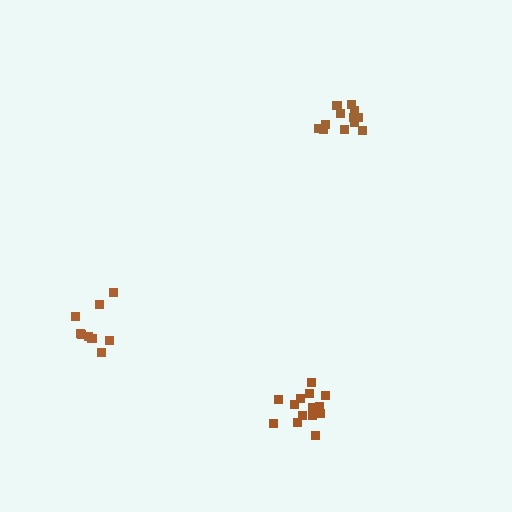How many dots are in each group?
Group 1: 14 dots, Group 2: 15 dots, Group 3: 9 dots (38 total).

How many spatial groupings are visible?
There are 3 spatial groupings.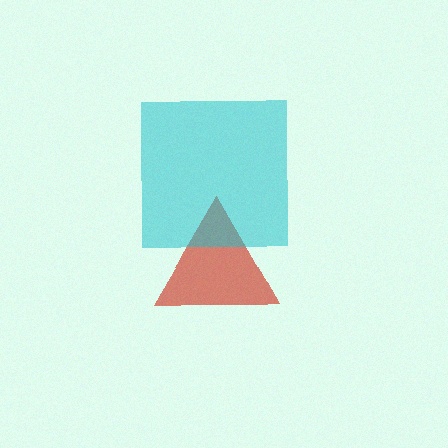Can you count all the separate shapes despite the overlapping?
Yes, there are 2 separate shapes.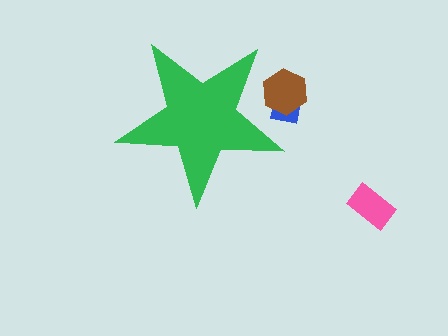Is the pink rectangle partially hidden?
No, the pink rectangle is fully visible.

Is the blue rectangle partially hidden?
Yes, the blue rectangle is partially hidden behind the green star.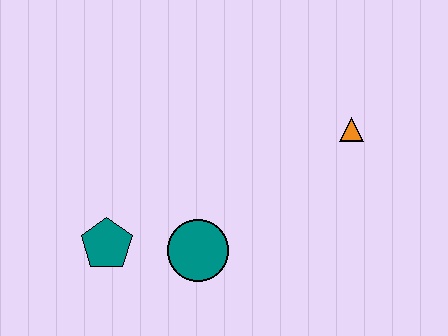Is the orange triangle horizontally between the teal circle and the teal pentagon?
No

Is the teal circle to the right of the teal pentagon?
Yes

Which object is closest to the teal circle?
The teal pentagon is closest to the teal circle.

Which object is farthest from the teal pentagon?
The orange triangle is farthest from the teal pentagon.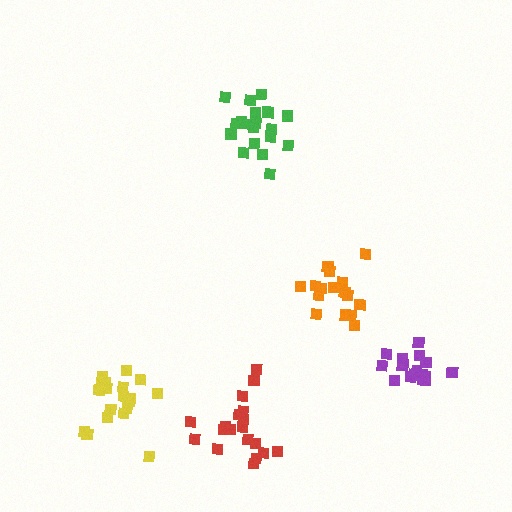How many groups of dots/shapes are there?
There are 5 groups.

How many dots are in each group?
Group 1: 16 dots, Group 2: 19 dots, Group 3: 20 dots, Group 4: 19 dots, Group 5: 16 dots (90 total).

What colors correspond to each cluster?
The clusters are colored: purple, red, yellow, green, orange.